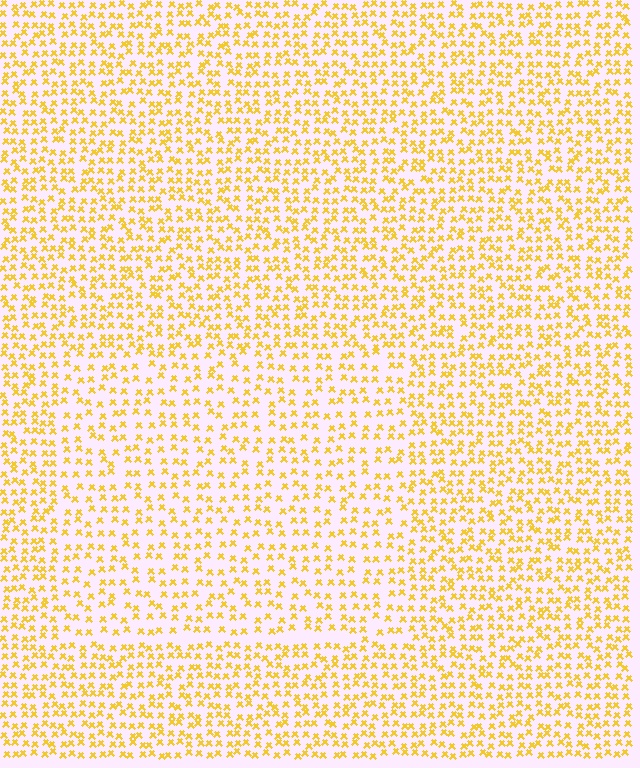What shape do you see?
I see a rectangle.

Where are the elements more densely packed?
The elements are more densely packed outside the rectangle boundary.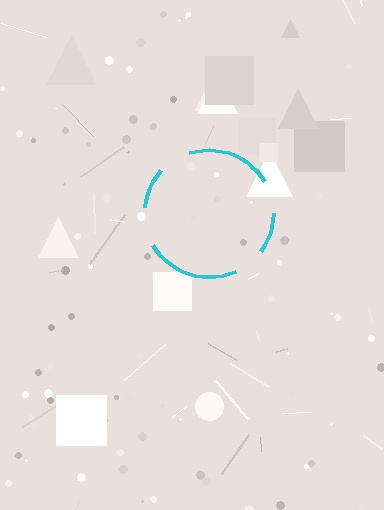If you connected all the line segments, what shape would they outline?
They would outline a circle.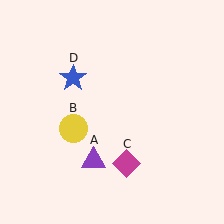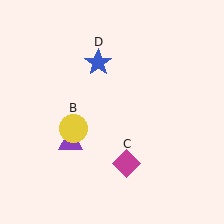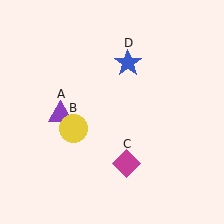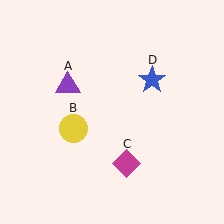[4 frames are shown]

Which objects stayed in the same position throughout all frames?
Yellow circle (object B) and magenta diamond (object C) remained stationary.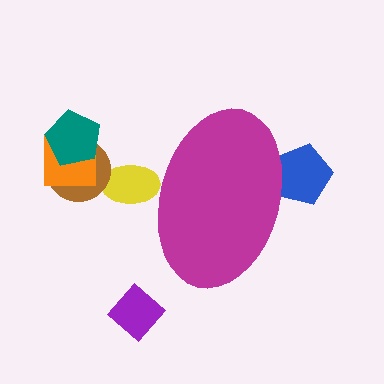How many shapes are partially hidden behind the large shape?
2 shapes are partially hidden.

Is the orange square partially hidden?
No, the orange square is fully visible.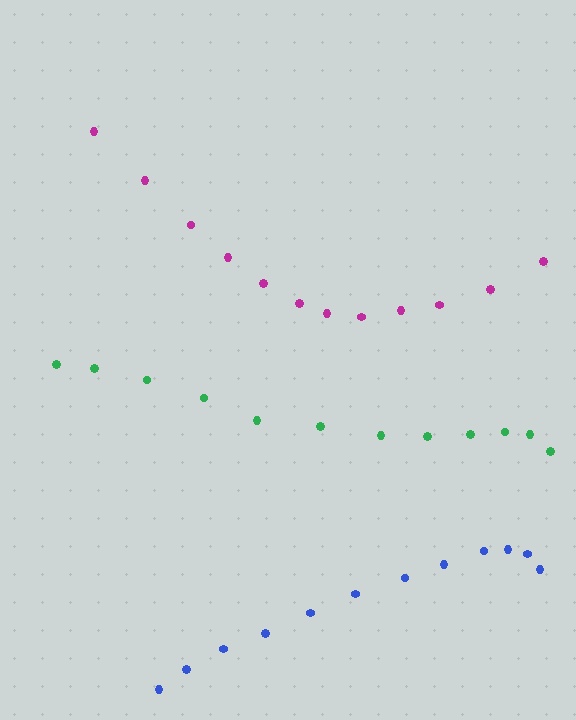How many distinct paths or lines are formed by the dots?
There are 3 distinct paths.